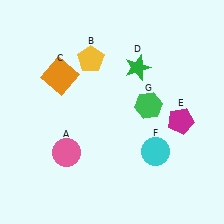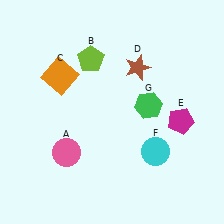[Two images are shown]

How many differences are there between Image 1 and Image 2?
There are 2 differences between the two images.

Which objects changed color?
B changed from yellow to lime. D changed from green to brown.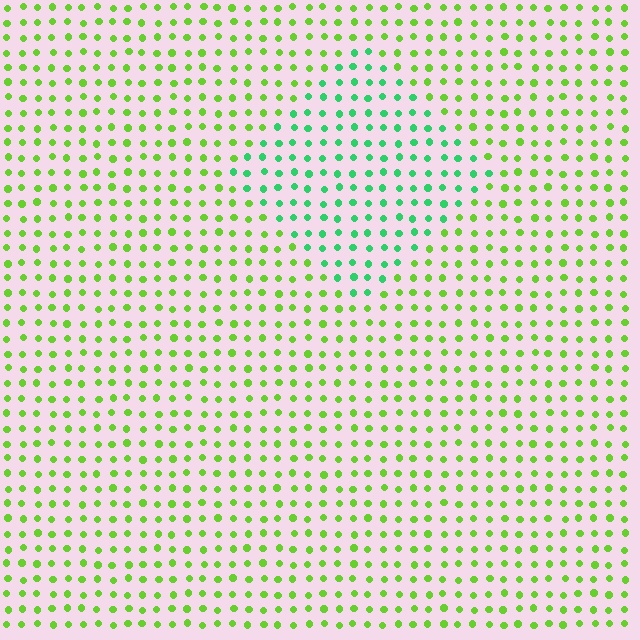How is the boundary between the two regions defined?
The boundary is defined purely by a slight shift in hue (about 44 degrees). Spacing, size, and orientation are identical on both sides.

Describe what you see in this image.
The image is filled with small lime elements in a uniform arrangement. A diamond-shaped region is visible where the elements are tinted to a slightly different hue, forming a subtle color boundary.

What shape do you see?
I see a diamond.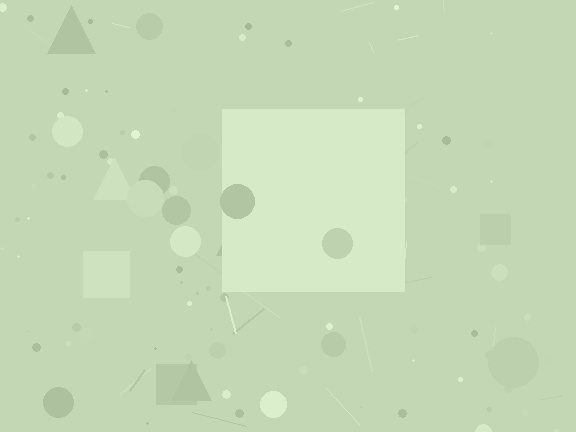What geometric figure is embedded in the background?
A square is embedded in the background.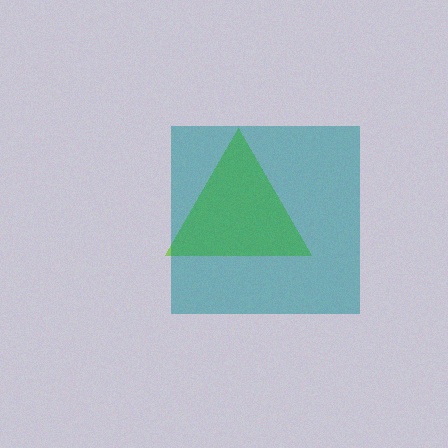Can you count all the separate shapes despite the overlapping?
Yes, there are 2 separate shapes.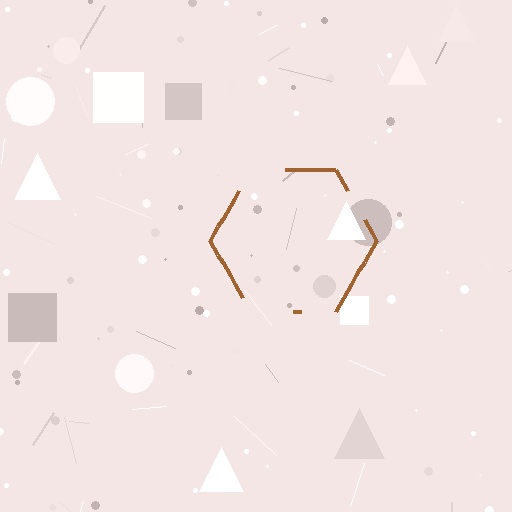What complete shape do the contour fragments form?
The contour fragments form a hexagon.